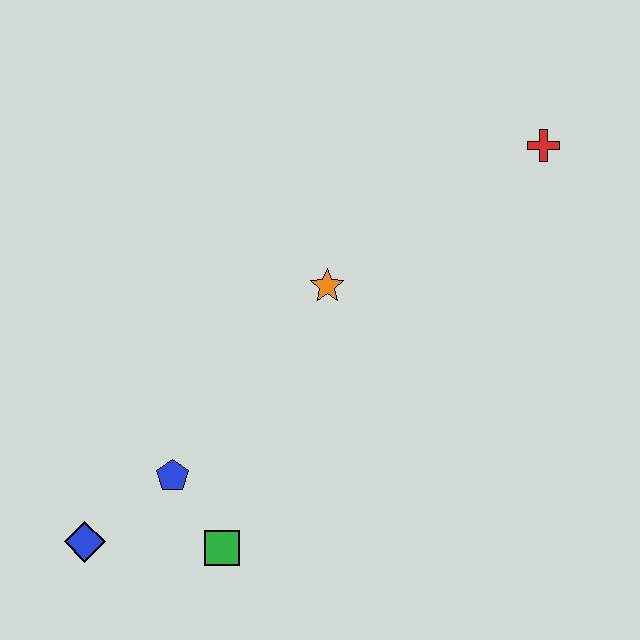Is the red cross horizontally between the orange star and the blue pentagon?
No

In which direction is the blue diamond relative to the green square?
The blue diamond is to the left of the green square.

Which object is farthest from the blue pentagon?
The red cross is farthest from the blue pentagon.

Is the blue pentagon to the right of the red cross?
No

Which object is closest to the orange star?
The blue pentagon is closest to the orange star.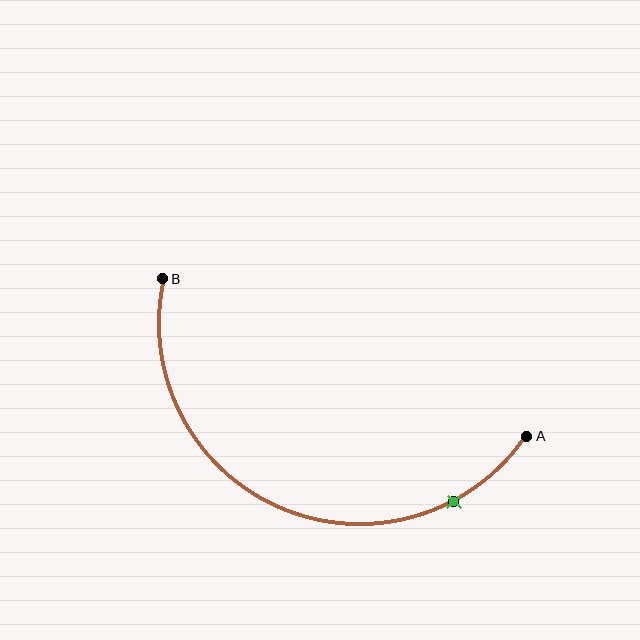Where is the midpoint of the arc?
The arc midpoint is the point on the curve farthest from the straight line joining A and B. It sits below that line.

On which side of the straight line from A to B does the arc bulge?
The arc bulges below the straight line connecting A and B.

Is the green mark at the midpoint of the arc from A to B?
No. The green mark lies on the arc but is closer to endpoint A. The arc midpoint would be at the point on the curve equidistant along the arc from both A and B.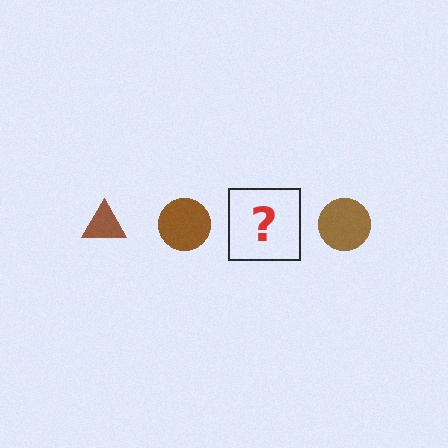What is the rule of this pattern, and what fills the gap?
The rule is that the pattern cycles through triangle, circle shapes in brown. The gap should be filled with a brown triangle.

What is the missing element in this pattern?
The missing element is a brown triangle.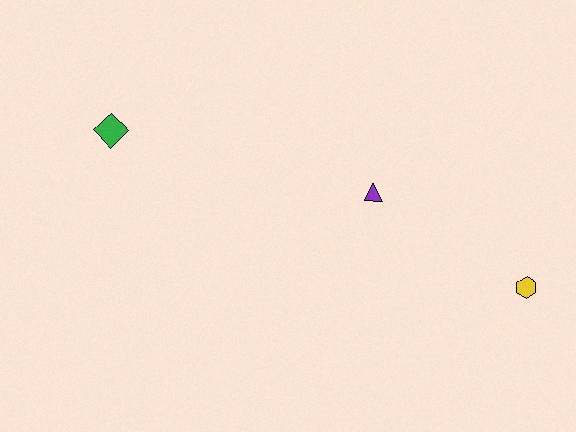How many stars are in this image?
There are no stars.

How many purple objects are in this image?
There is 1 purple object.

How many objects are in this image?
There are 3 objects.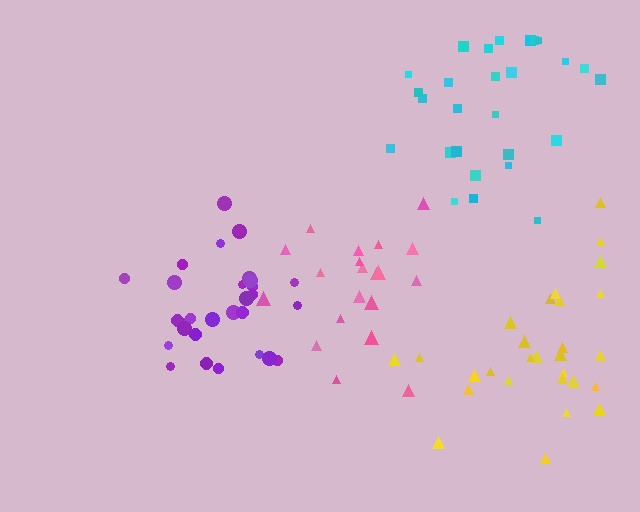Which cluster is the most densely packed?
Purple.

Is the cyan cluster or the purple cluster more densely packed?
Purple.